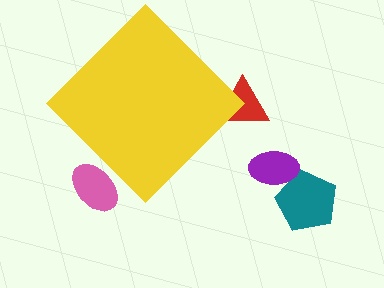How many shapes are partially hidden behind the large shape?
2 shapes are partially hidden.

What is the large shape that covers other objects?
A yellow diamond.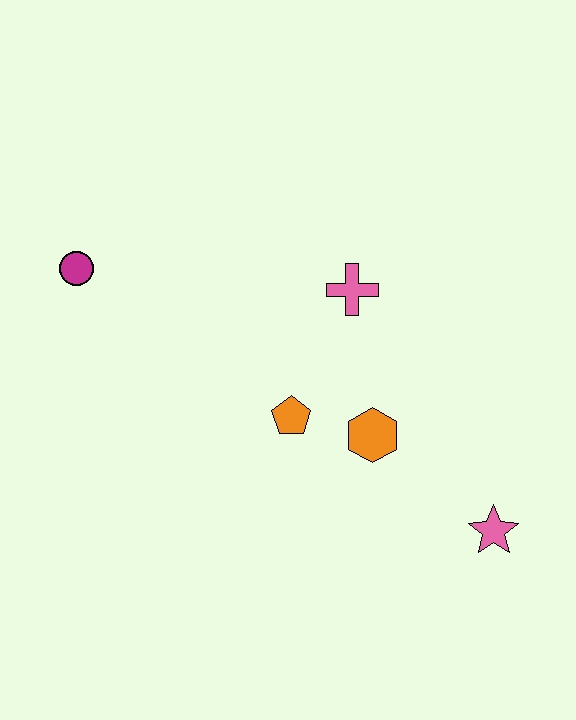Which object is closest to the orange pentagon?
The orange hexagon is closest to the orange pentagon.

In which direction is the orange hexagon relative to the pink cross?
The orange hexagon is below the pink cross.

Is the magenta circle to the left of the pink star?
Yes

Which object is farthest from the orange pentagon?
The magenta circle is farthest from the orange pentagon.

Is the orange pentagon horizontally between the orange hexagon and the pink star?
No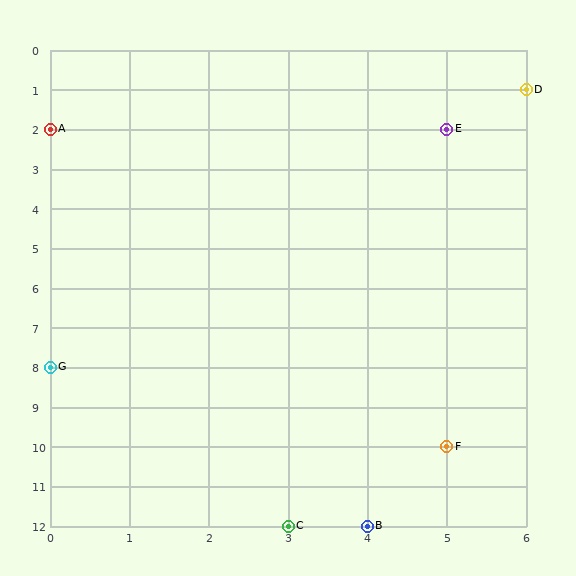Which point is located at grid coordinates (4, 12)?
Point B is at (4, 12).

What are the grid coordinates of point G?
Point G is at grid coordinates (0, 8).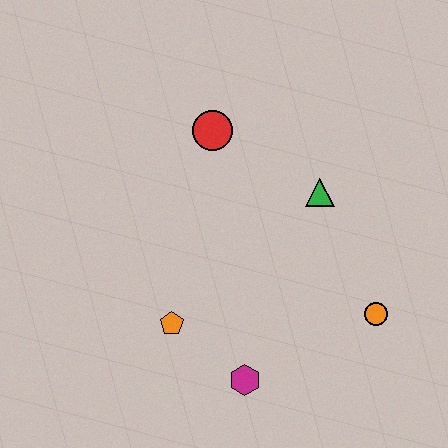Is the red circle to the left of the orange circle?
Yes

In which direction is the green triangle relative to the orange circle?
The green triangle is above the orange circle.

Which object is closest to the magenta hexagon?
The orange pentagon is closest to the magenta hexagon.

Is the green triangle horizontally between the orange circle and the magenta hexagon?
Yes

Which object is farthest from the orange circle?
The red circle is farthest from the orange circle.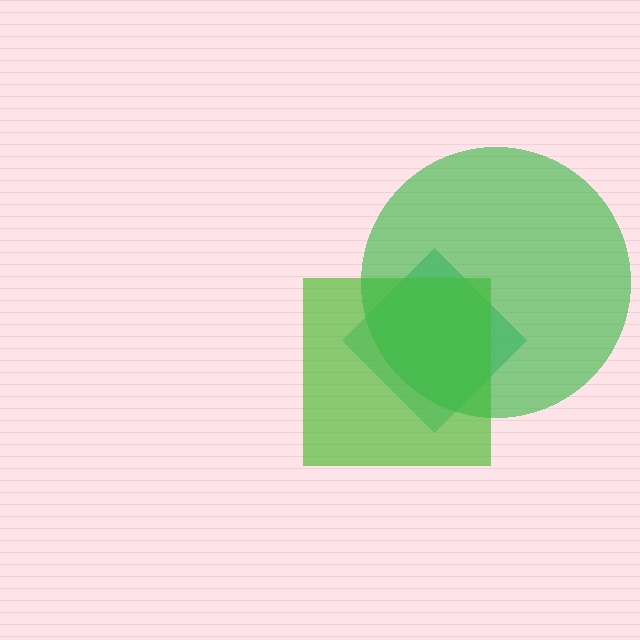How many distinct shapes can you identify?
There are 3 distinct shapes: a teal diamond, a lime square, a green circle.